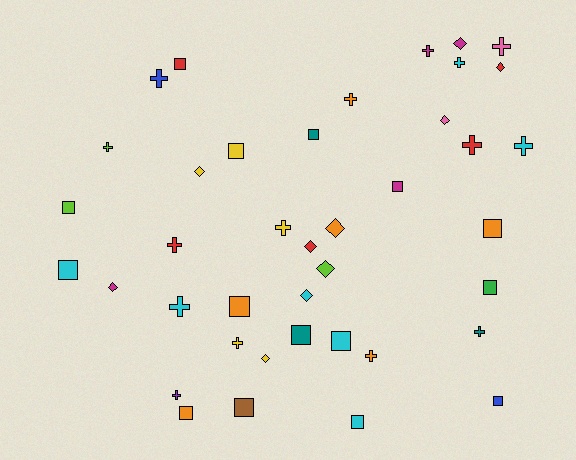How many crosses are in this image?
There are 15 crosses.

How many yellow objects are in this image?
There are 5 yellow objects.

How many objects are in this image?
There are 40 objects.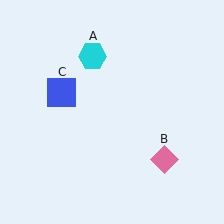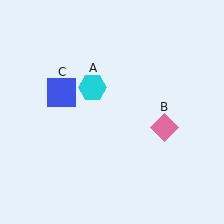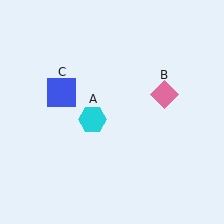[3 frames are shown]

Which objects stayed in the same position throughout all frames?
Blue square (object C) remained stationary.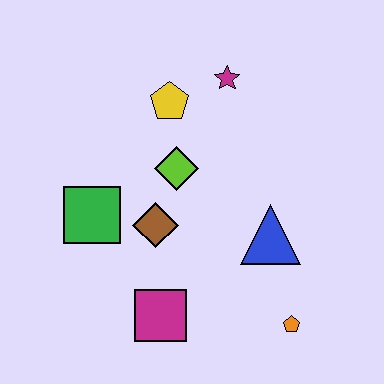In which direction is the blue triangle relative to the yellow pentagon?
The blue triangle is below the yellow pentagon.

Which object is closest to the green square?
The brown diamond is closest to the green square.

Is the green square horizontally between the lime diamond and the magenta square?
No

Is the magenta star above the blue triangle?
Yes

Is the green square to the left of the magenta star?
Yes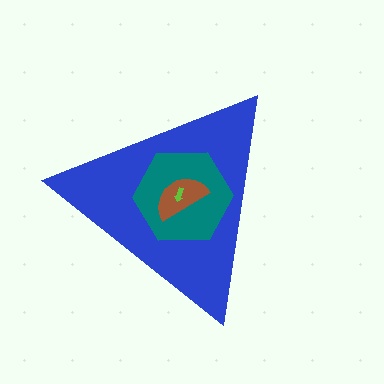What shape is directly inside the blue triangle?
The teal hexagon.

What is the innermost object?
The lime arrow.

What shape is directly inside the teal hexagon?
The brown semicircle.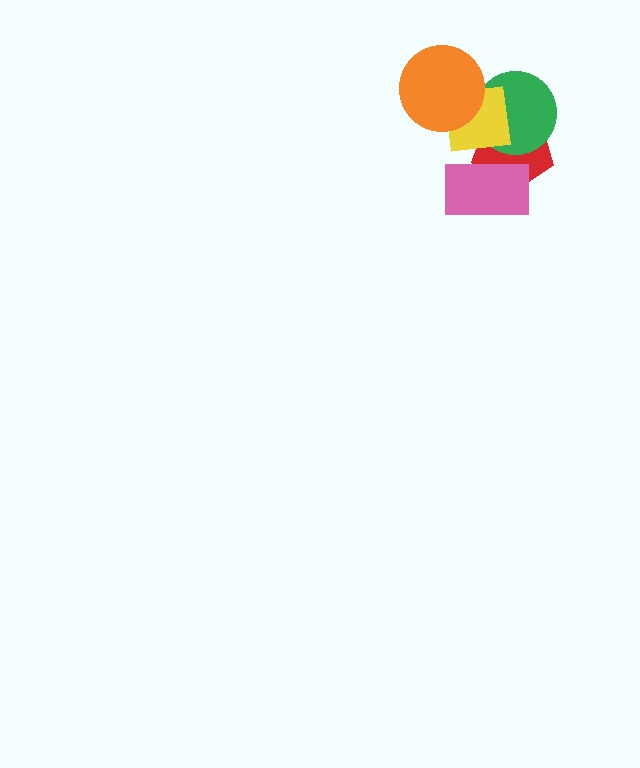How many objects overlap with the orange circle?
1 object overlaps with the orange circle.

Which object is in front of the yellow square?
The orange circle is in front of the yellow square.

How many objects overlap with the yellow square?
4 objects overlap with the yellow square.